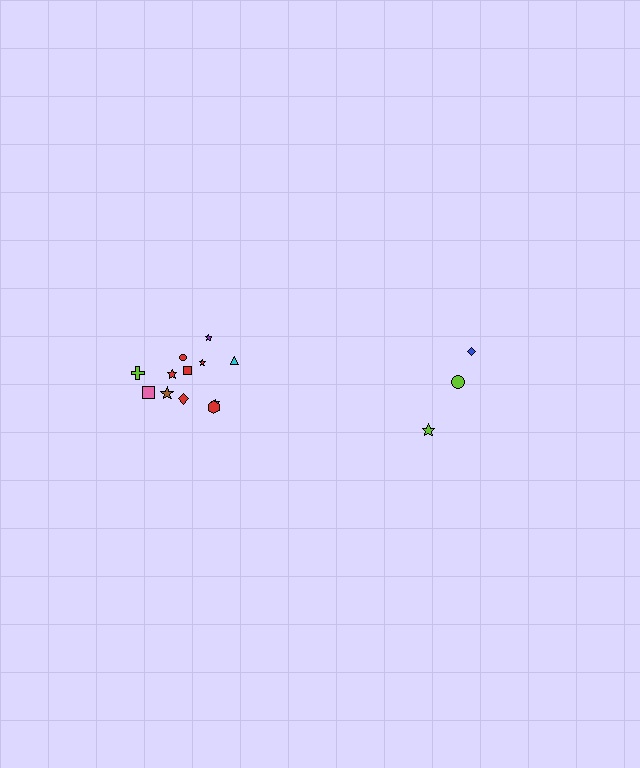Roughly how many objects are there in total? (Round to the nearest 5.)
Roughly 15 objects in total.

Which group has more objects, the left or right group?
The left group.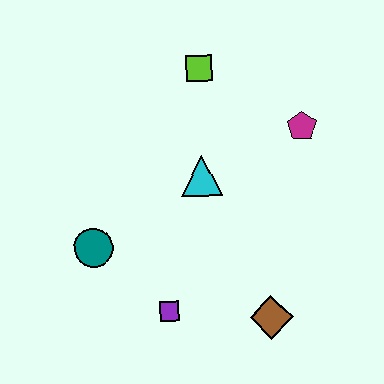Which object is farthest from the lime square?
The brown diamond is farthest from the lime square.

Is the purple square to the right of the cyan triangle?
No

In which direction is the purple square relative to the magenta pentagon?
The purple square is below the magenta pentagon.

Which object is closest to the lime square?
The cyan triangle is closest to the lime square.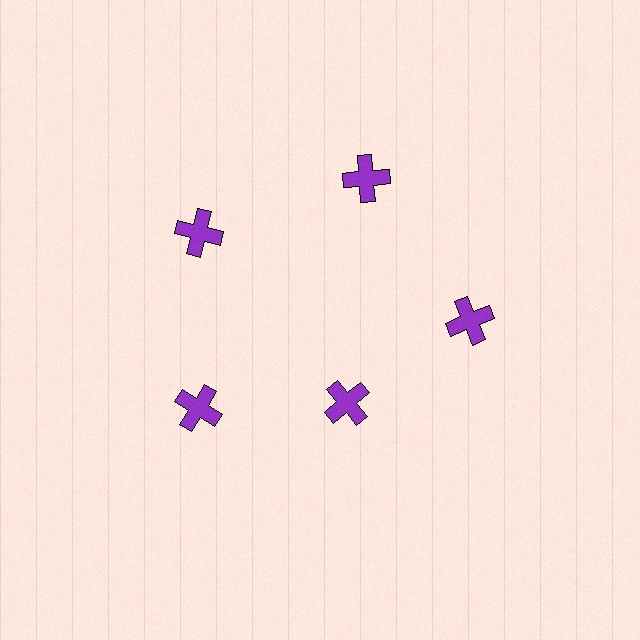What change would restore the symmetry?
The symmetry would be restored by moving it outward, back onto the ring so that all 5 crosses sit at equal angles and equal distance from the center.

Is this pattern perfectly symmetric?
No. The 5 purple crosses are arranged in a ring, but one element near the 5 o'clock position is pulled inward toward the center, breaking the 5-fold rotational symmetry.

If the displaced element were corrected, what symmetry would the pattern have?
It would have 5-fold rotational symmetry — the pattern would map onto itself every 72 degrees.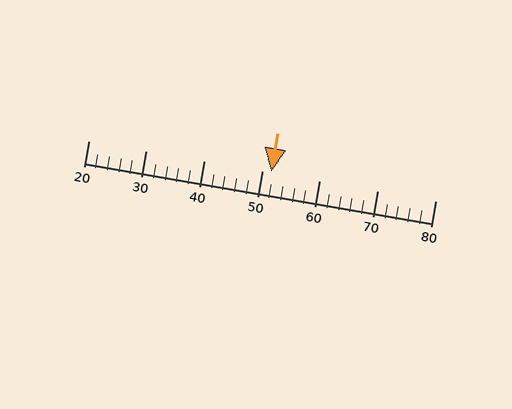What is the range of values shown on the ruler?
The ruler shows values from 20 to 80.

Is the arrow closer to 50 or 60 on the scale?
The arrow is closer to 50.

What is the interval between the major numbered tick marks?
The major tick marks are spaced 10 units apart.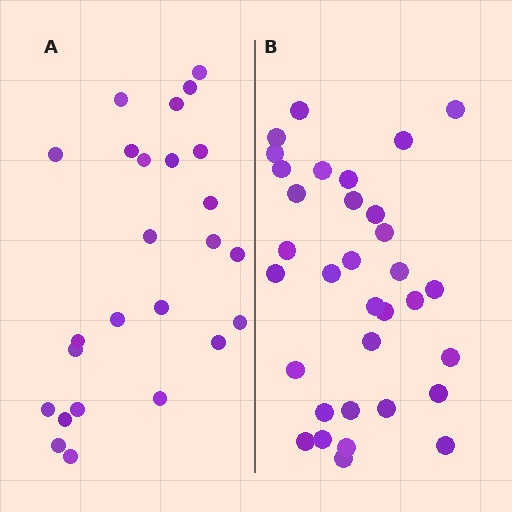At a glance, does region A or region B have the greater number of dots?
Region B (the right region) has more dots.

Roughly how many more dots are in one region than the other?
Region B has roughly 8 or so more dots than region A.